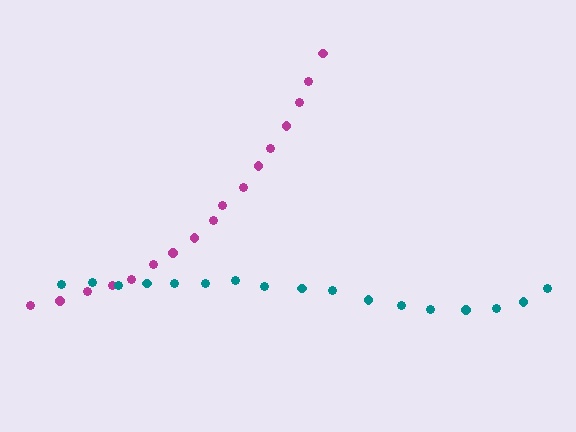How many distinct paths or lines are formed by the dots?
There are 2 distinct paths.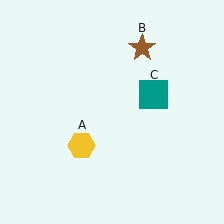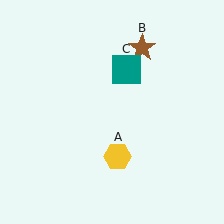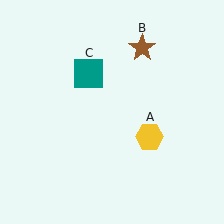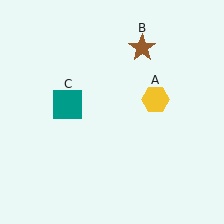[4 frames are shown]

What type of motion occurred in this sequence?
The yellow hexagon (object A), teal square (object C) rotated counterclockwise around the center of the scene.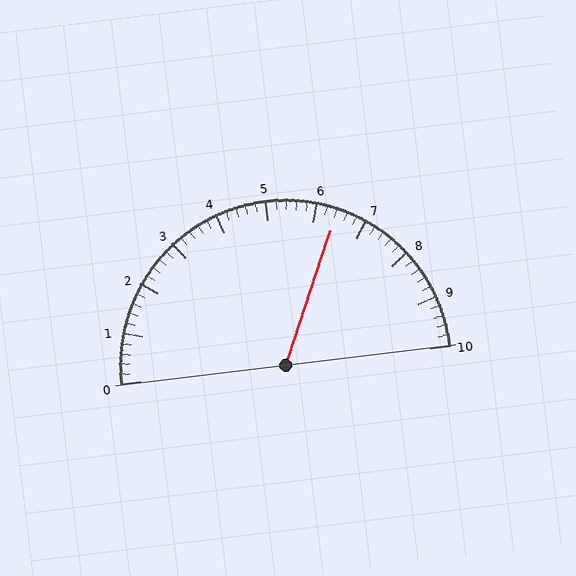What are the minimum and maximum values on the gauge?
The gauge ranges from 0 to 10.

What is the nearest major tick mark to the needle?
The nearest major tick mark is 6.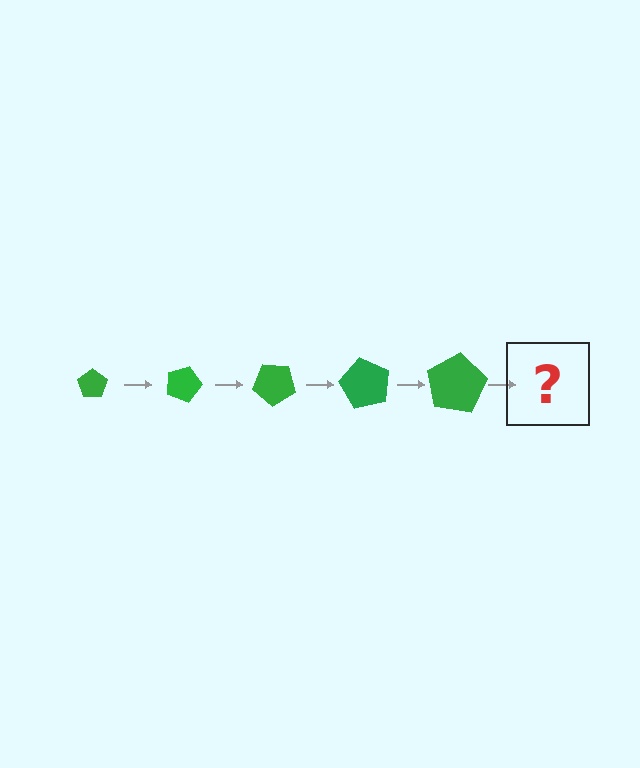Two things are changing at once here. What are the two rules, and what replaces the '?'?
The two rules are that the pentagon grows larger each step and it rotates 20 degrees each step. The '?' should be a pentagon, larger than the previous one and rotated 100 degrees from the start.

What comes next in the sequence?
The next element should be a pentagon, larger than the previous one and rotated 100 degrees from the start.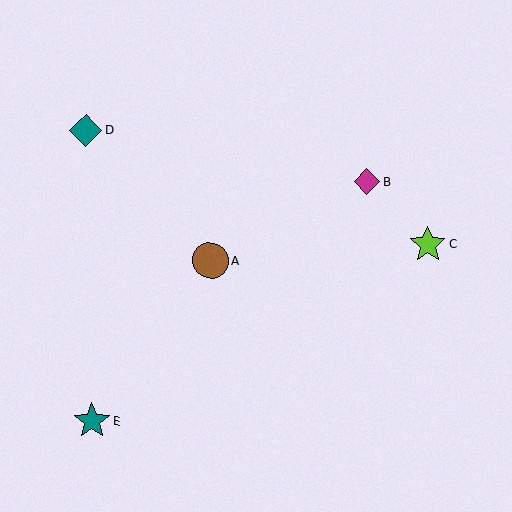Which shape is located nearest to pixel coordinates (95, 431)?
The teal star (labeled E) at (92, 421) is nearest to that location.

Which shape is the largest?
The teal star (labeled E) is the largest.